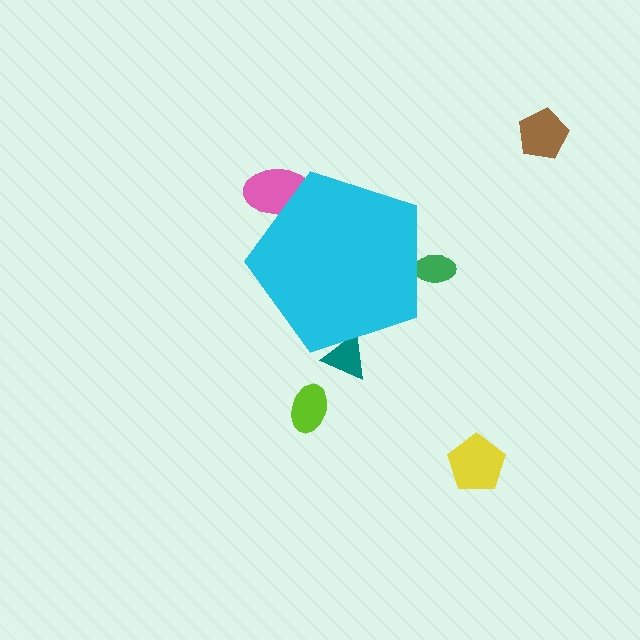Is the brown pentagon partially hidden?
No, the brown pentagon is fully visible.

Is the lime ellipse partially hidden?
No, the lime ellipse is fully visible.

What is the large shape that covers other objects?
A cyan pentagon.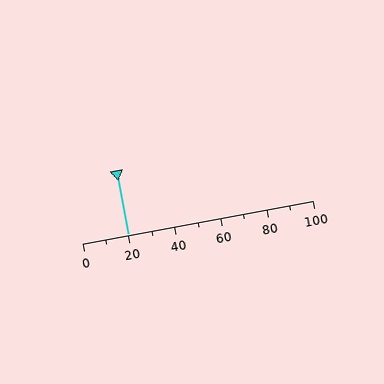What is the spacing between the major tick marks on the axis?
The major ticks are spaced 20 apart.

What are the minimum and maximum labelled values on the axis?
The axis runs from 0 to 100.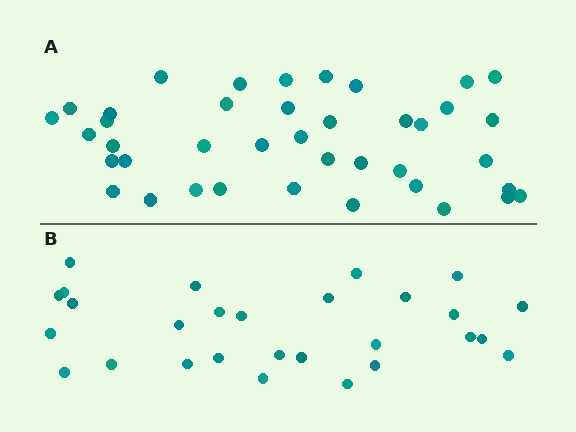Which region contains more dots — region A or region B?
Region A (the top region) has more dots.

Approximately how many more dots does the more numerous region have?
Region A has roughly 12 or so more dots than region B.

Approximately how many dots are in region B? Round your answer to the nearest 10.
About 30 dots. (The exact count is 28, which rounds to 30.)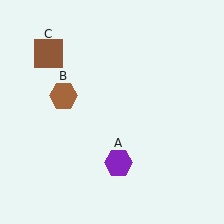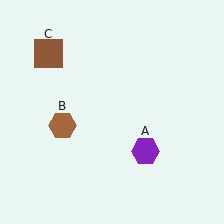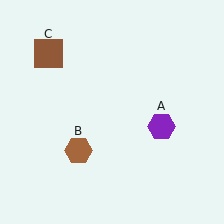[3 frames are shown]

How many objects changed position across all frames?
2 objects changed position: purple hexagon (object A), brown hexagon (object B).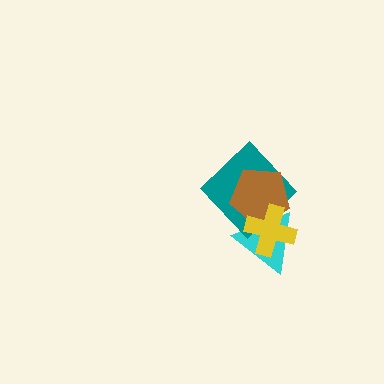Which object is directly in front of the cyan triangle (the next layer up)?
The teal diamond is directly in front of the cyan triangle.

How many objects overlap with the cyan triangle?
3 objects overlap with the cyan triangle.